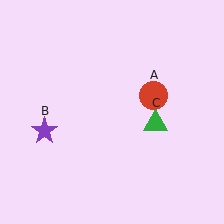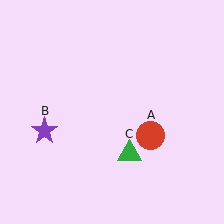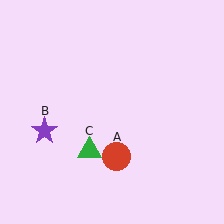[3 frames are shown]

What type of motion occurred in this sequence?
The red circle (object A), green triangle (object C) rotated clockwise around the center of the scene.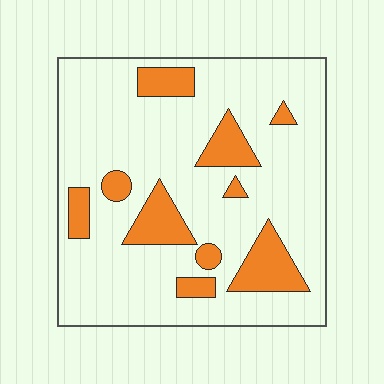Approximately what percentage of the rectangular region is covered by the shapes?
Approximately 20%.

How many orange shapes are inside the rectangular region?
10.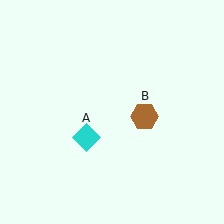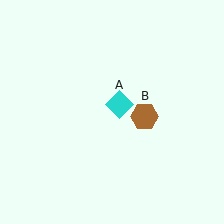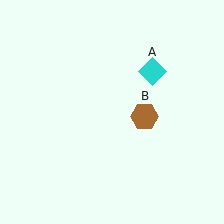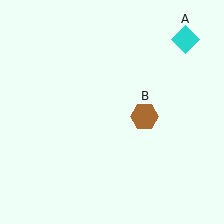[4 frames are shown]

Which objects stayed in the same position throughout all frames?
Brown hexagon (object B) remained stationary.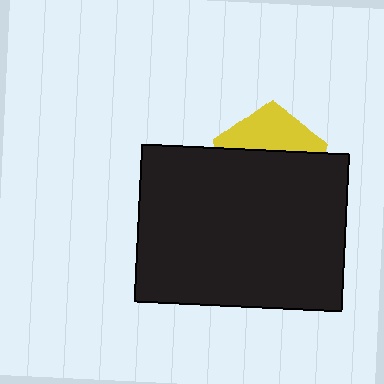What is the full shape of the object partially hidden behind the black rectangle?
The partially hidden object is a yellow pentagon.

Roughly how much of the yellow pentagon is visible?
A small part of it is visible (roughly 36%).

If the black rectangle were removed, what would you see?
You would see the complete yellow pentagon.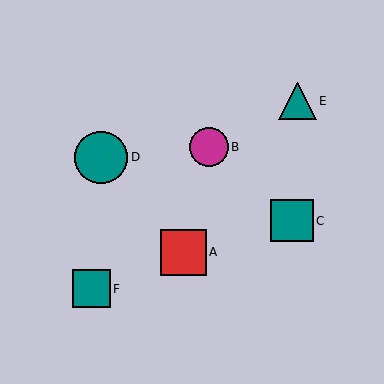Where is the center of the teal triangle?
The center of the teal triangle is at (298, 101).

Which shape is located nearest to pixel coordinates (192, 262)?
The red square (labeled A) at (184, 252) is nearest to that location.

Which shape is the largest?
The teal circle (labeled D) is the largest.